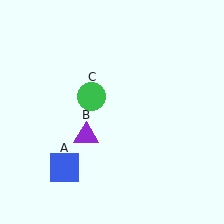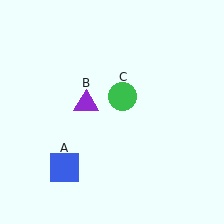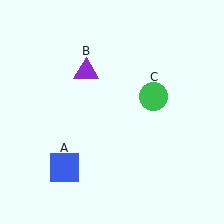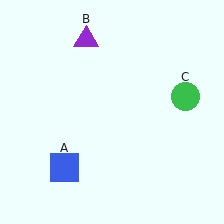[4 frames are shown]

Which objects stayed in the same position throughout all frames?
Blue square (object A) remained stationary.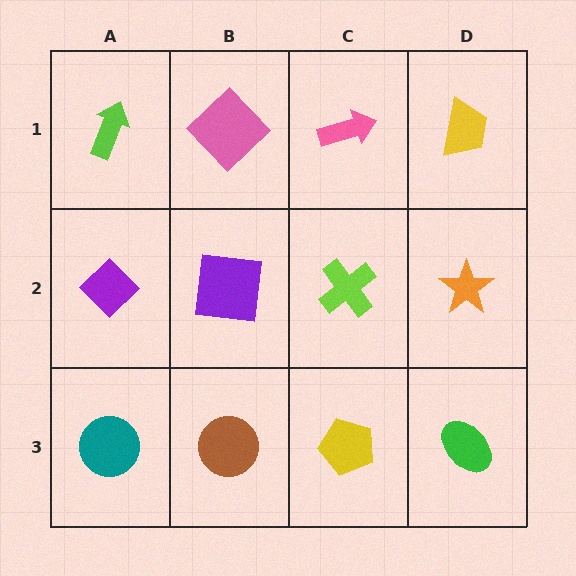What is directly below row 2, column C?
A yellow pentagon.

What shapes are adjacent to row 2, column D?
A yellow trapezoid (row 1, column D), a green ellipse (row 3, column D), a lime cross (row 2, column C).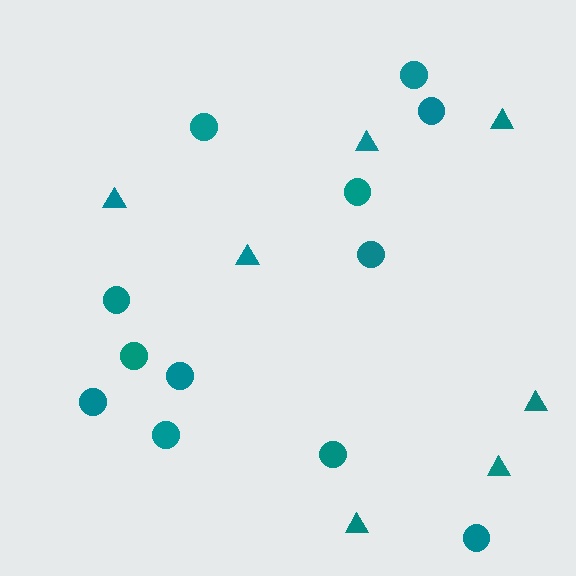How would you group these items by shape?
There are 2 groups: one group of circles (12) and one group of triangles (7).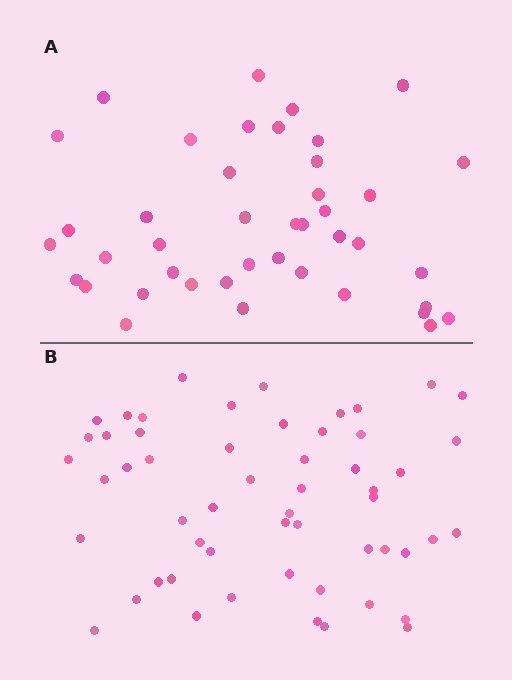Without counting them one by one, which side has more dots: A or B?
Region B (the bottom region) has more dots.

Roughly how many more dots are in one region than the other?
Region B has approximately 15 more dots than region A.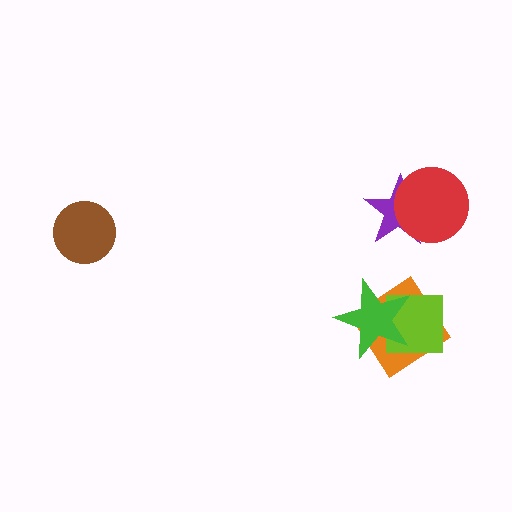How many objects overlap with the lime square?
2 objects overlap with the lime square.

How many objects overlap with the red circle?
1 object overlaps with the red circle.